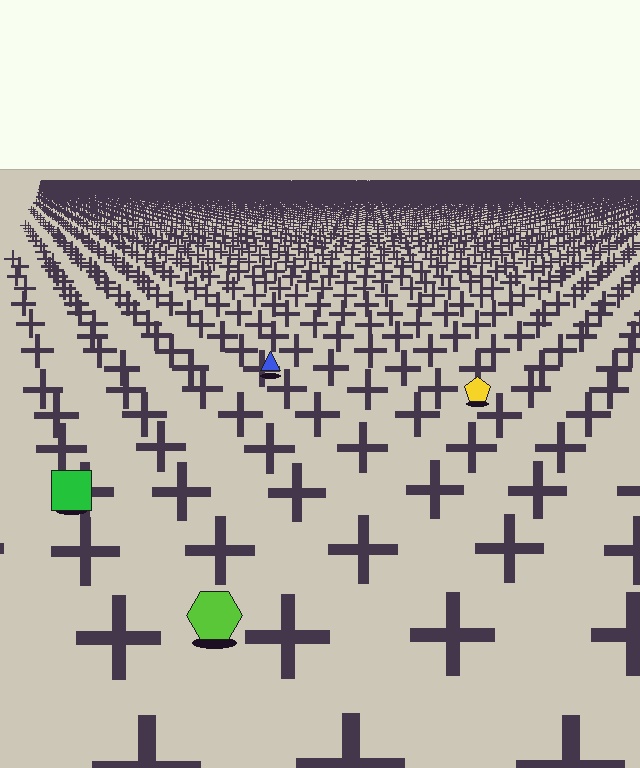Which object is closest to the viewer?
The lime hexagon is closest. The texture marks near it are larger and more spread out.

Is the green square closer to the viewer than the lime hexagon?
No. The lime hexagon is closer — you can tell from the texture gradient: the ground texture is coarser near it.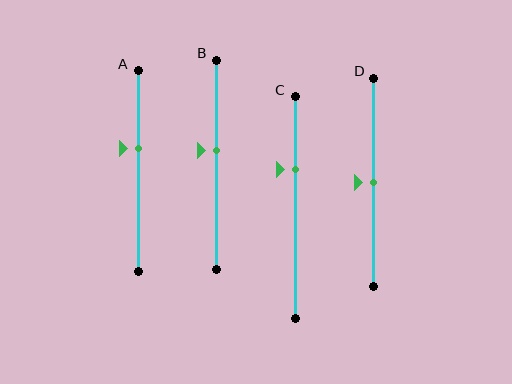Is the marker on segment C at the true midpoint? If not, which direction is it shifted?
No, the marker on segment C is shifted upward by about 17% of the segment length.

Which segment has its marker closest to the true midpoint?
Segment D has its marker closest to the true midpoint.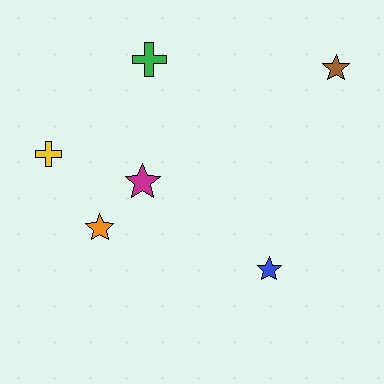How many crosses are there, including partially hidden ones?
There are 2 crosses.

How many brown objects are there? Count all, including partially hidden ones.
There is 1 brown object.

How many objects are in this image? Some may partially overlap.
There are 6 objects.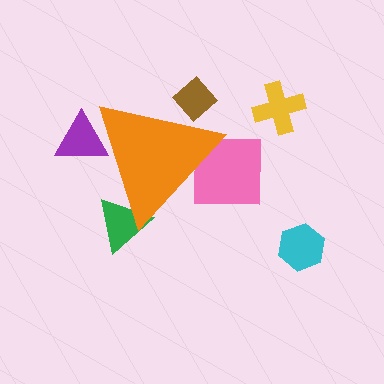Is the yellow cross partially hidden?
No, the yellow cross is fully visible.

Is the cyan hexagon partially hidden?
No, the cyan hexagon is fully visible.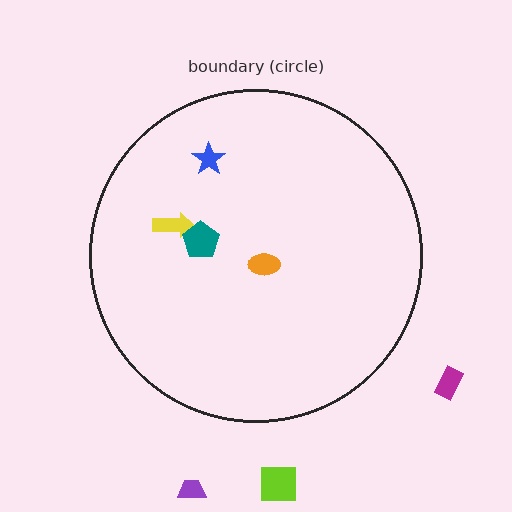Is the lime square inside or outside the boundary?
Outside.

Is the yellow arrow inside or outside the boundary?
Inside.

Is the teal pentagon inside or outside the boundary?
Inside.